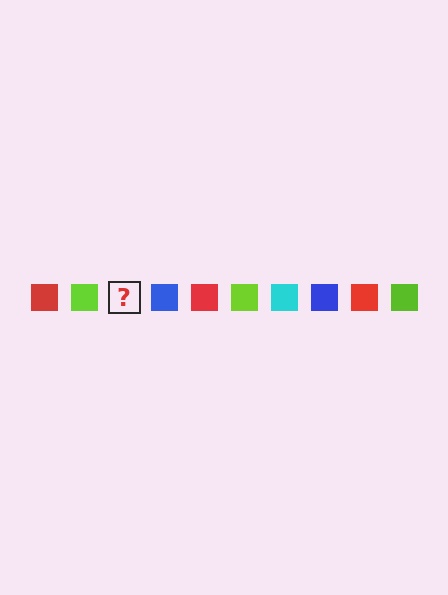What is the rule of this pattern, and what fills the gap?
The rule is that the pattern cycles through red, lime, cyan, blue squares. The gap should be filled with a cyan square.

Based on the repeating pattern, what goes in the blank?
The blank should be a cyan square.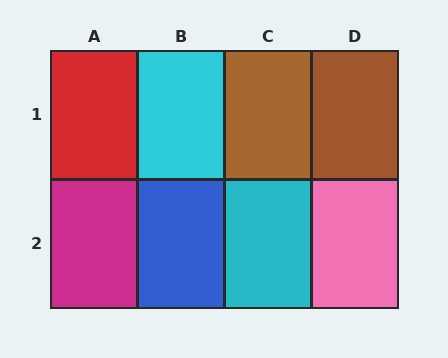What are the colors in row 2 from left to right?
Magenta, blue, cyan, pink.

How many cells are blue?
1 cell is blue.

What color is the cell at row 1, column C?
Brown.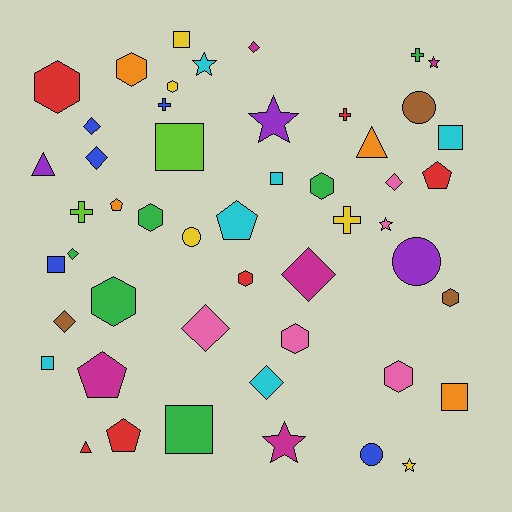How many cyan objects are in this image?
There are 6 cyan objects.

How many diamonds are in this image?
There are 9 diamonds.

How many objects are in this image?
There are 50 objects.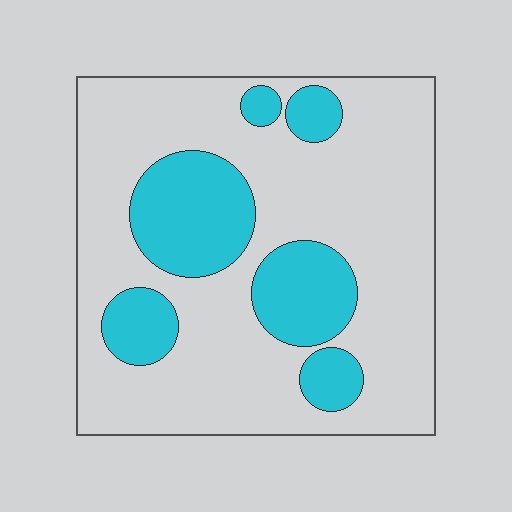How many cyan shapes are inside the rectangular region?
6.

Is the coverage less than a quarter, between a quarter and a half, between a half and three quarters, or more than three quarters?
Between a quarter and a half.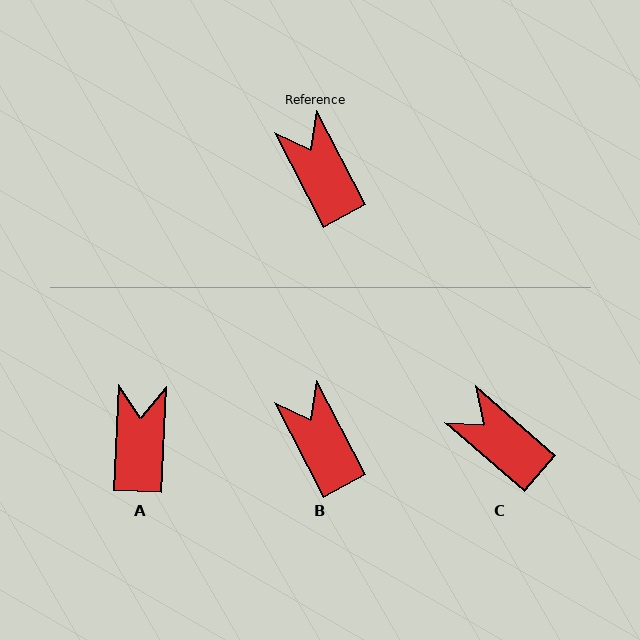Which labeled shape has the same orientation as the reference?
B.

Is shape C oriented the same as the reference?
No, it is off by about 22 degrees.